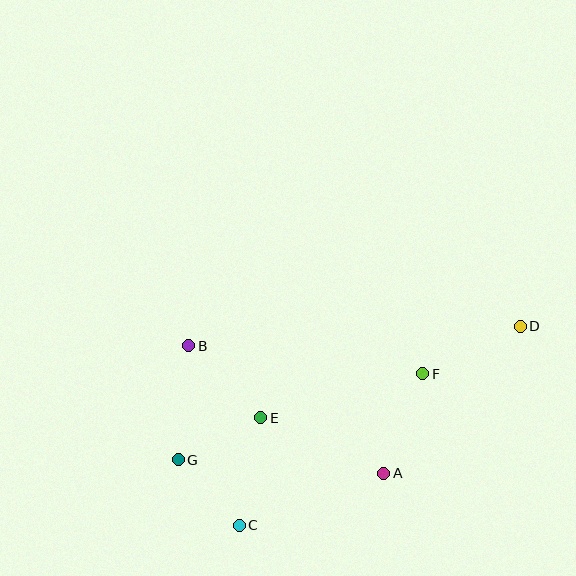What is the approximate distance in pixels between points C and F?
The distance between C and F is approximately 238 pixels.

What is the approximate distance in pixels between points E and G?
The distance between E and G is approximately 93 pixels.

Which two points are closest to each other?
Points C and G are closest to each other.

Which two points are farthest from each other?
Points D and G are farthest from each other.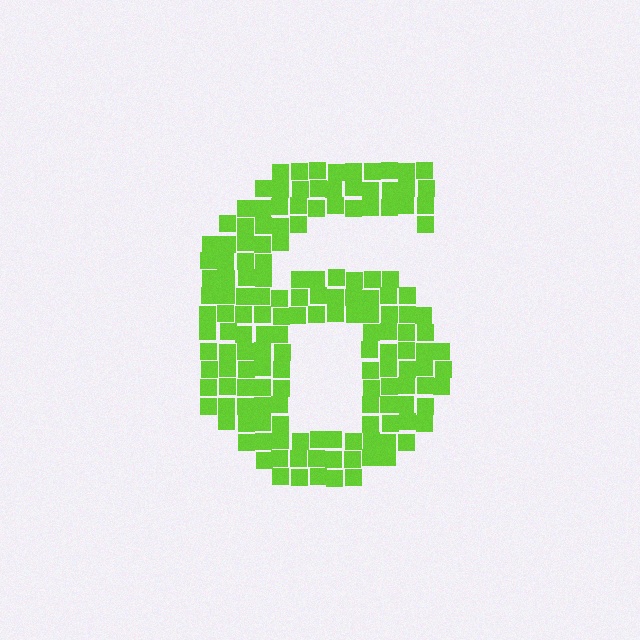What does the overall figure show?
The overall figure shows the digit 6.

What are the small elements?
The small elements are squares.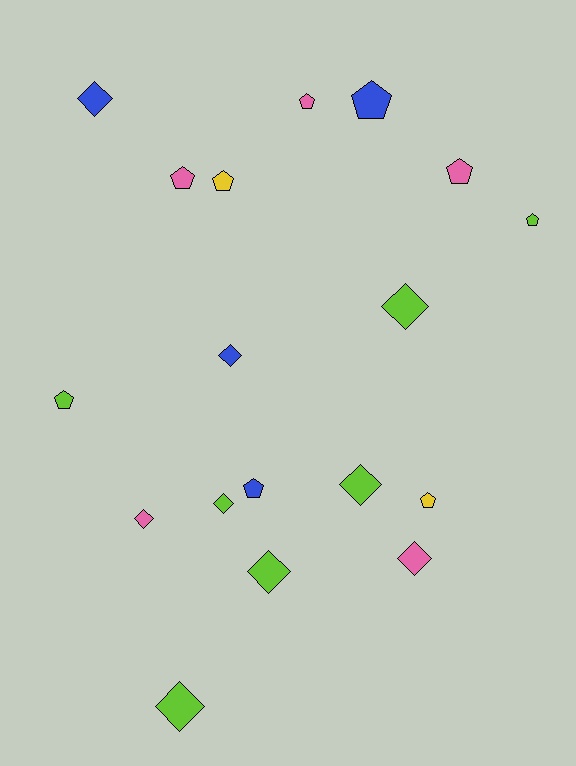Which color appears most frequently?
Lime, with 7 objects.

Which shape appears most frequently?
Diamond, with 9 objects.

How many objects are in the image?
There are 18 objects.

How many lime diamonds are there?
There are 5 lime diamonds.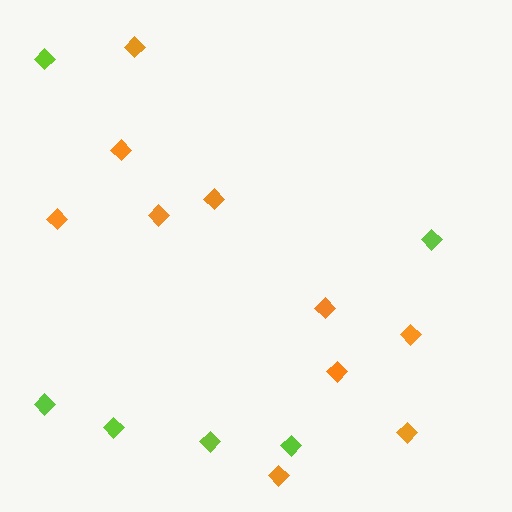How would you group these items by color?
There are 2 groups: one group of lime diamonds (6) and one group of orange diamonds (10).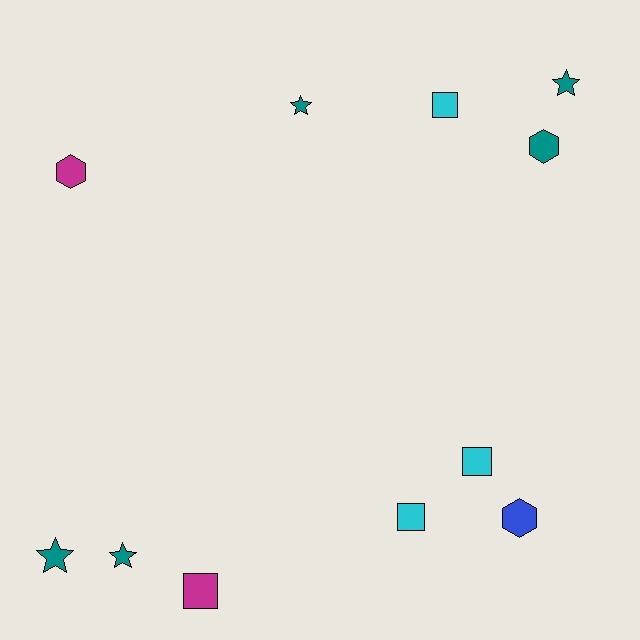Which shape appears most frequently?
Square, with 4 objects.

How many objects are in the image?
There are 11 objects.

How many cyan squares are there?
There are 3 cyan squares.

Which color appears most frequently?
Teal, with 5 objects.